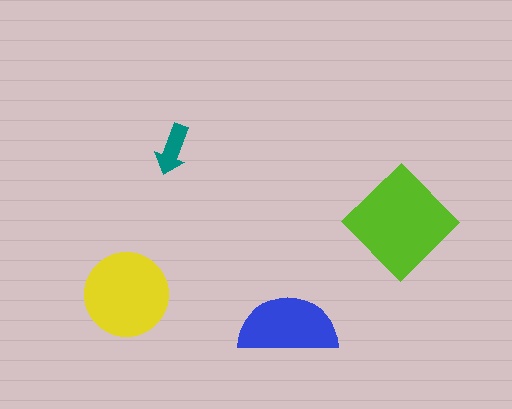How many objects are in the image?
There are 4 objects in the image.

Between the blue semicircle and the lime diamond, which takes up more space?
The lime diamond.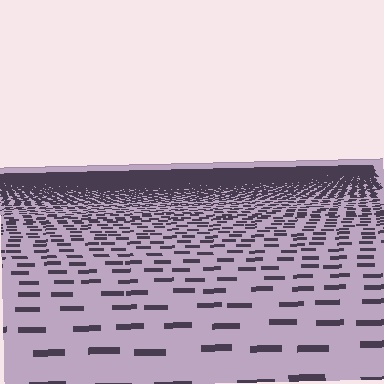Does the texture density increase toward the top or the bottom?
Density increases toward the top.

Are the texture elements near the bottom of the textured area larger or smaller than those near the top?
Larger. Near the bottom, elements are closer to the viewer and appear at a bigger on-screen size.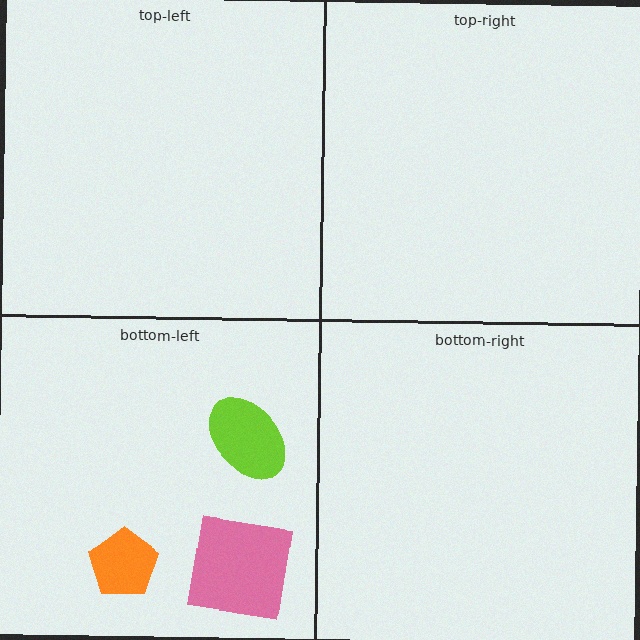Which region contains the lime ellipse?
The bottom-left region.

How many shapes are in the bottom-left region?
3.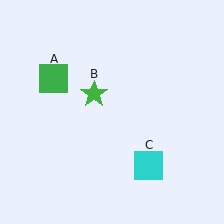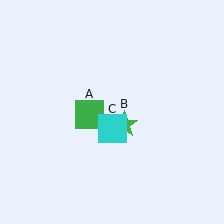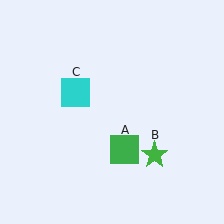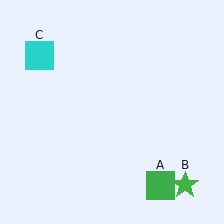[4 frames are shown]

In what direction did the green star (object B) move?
The green star (object B) moved down and to the right.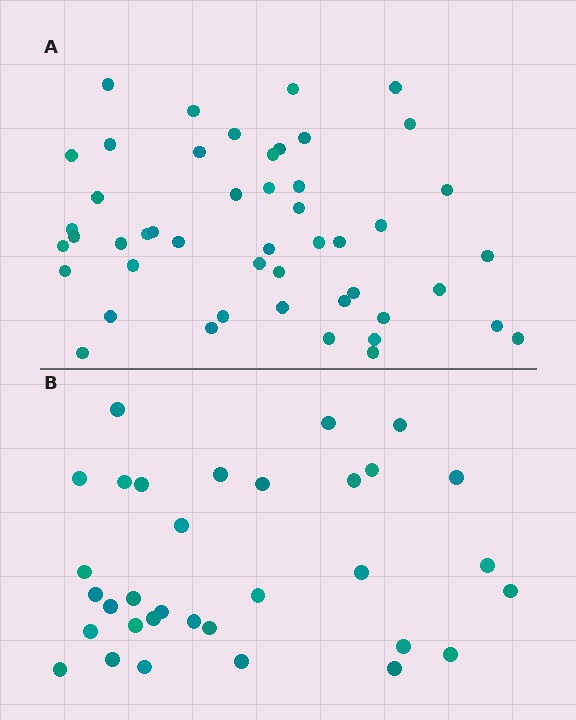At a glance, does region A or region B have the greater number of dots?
Region A (the top region) has more dots.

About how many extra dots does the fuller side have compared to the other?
Region A has approximately 15 more dots than region B.